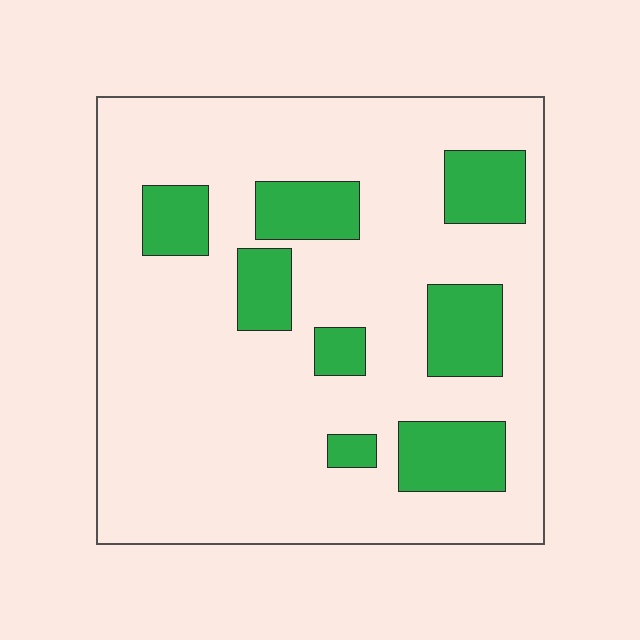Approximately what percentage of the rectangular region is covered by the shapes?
Approximately 20%.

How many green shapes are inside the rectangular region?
8.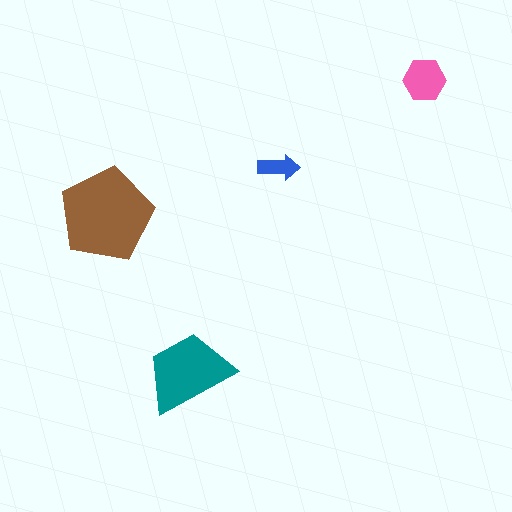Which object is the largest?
The brown pentagon.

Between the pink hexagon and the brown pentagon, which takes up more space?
The brown pentagon.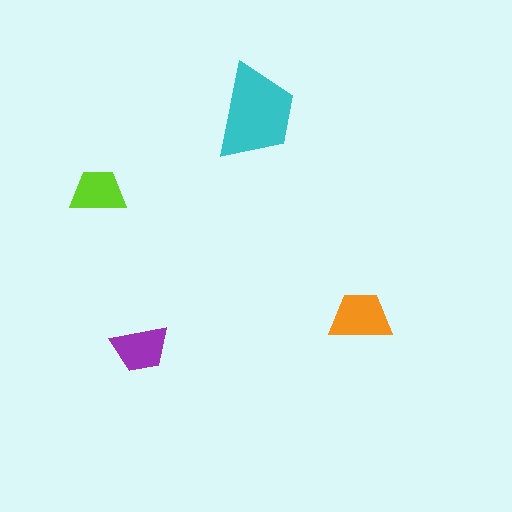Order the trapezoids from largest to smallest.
the cyan one, the orange one, the purple one, the lime one.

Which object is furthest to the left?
The lime trapezoid is leftmost.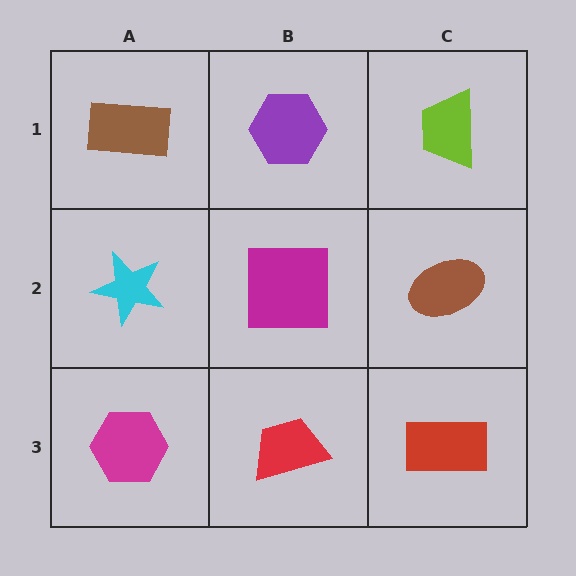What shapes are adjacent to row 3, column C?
A brown ellipse (row 2, column C), a red trapezoid (row 3, column B).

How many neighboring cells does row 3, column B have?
3.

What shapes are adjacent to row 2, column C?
A lime trapezoid (row 1, column C), a red rectangle (row 3, column C), a magenta square (row 2, column B).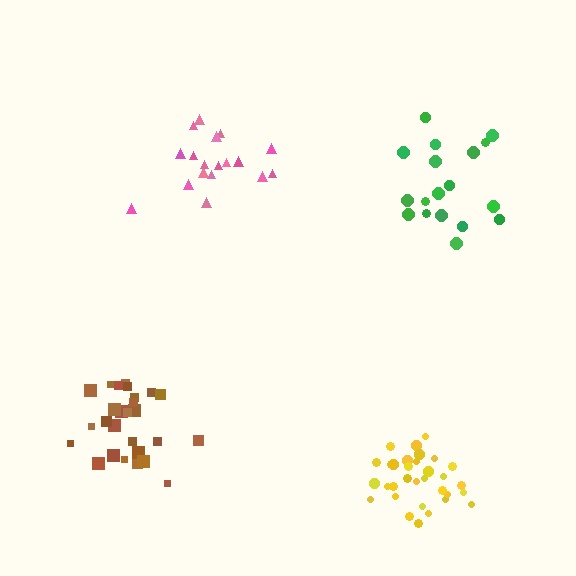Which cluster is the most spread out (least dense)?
Green.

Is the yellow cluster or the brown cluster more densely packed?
Yellow.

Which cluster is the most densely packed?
Yellow.